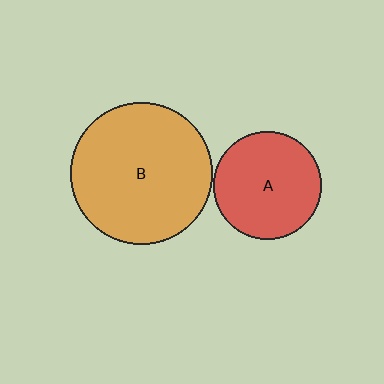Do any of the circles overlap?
No, none of the circles overlap.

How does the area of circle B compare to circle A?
Approximately 1.7 times.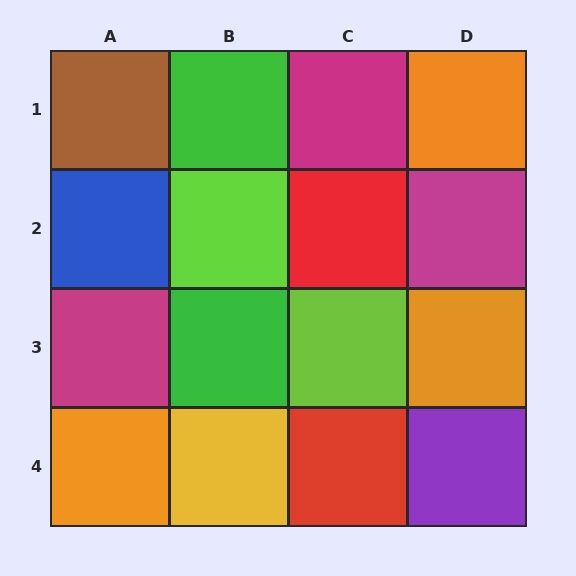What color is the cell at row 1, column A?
Brown.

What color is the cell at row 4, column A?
Orange.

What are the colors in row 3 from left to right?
Magenta, green, lime, orange.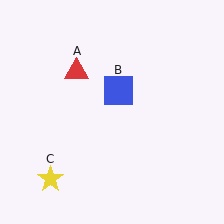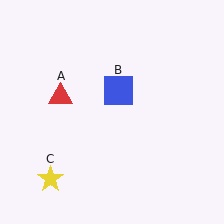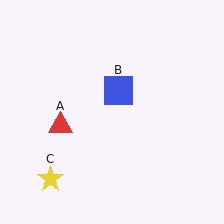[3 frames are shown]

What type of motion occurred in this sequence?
The red triangle (object A) rotated counterclockwise around the center of the scene.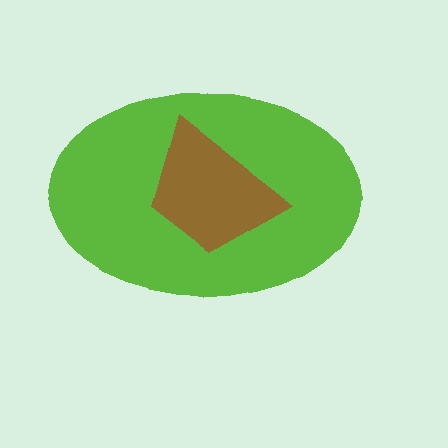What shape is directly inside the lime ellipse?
The brown trapezoid.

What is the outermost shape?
The lime ellipse.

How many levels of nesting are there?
2.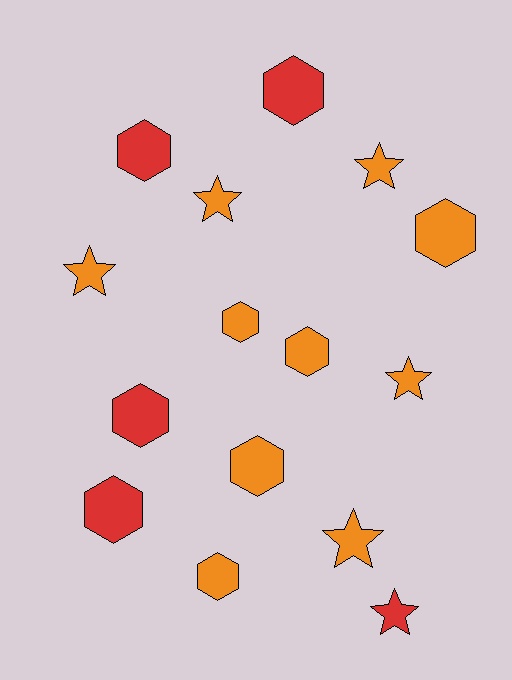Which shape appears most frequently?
Hexagon, with 9 objects.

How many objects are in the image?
There are 15 objects.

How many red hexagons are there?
There are 4 red hexagons.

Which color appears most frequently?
Orange, with 10 objects.